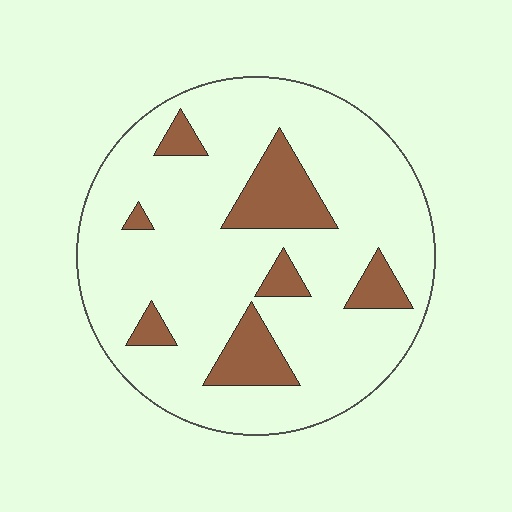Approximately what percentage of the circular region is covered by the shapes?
Approximately 15%.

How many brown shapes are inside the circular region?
7.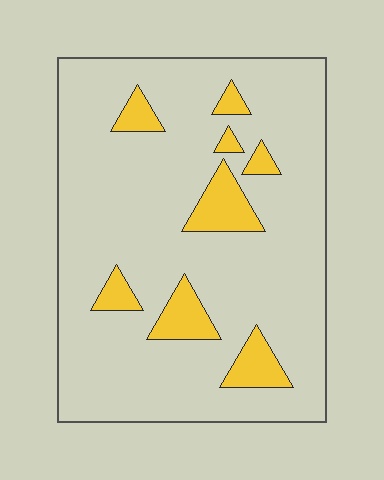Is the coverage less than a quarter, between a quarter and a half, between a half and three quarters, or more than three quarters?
Less than a quarter.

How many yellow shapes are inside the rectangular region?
8.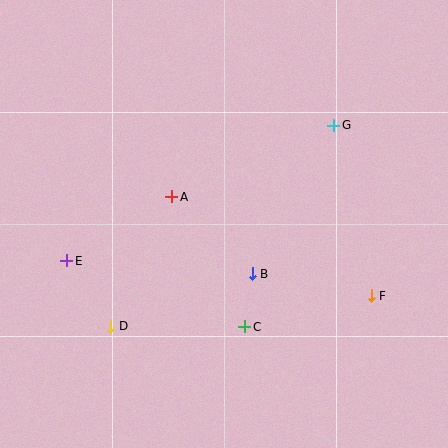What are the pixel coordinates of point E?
Point E is at (67, 261).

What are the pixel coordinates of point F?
Point F is at (371, 296).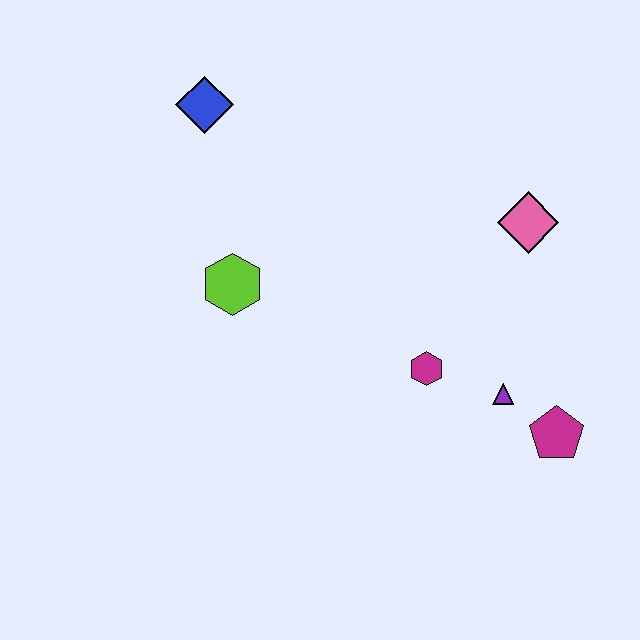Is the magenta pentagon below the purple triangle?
Yes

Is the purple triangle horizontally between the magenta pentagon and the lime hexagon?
Yes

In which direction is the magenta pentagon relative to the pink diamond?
The magenta pentagon is below the pink diamond.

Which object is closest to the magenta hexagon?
The purple triangle is closest to the magenta hexagon.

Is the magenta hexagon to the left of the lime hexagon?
No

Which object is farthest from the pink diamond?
The blue diamond is farthest from the pink diamond.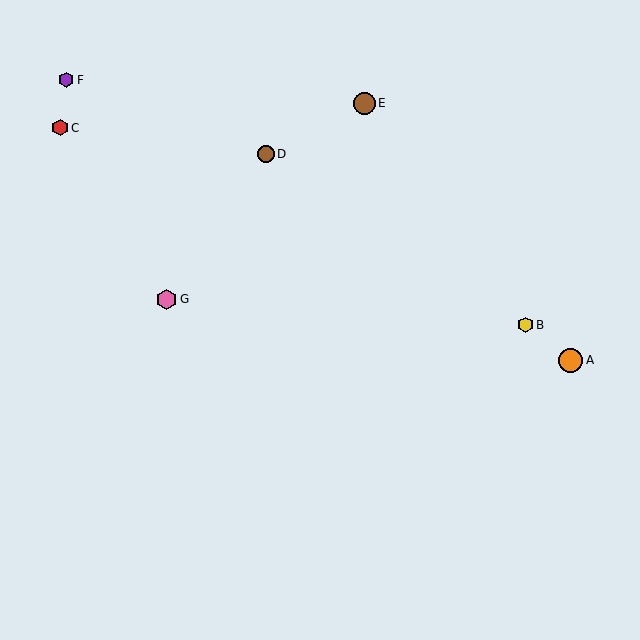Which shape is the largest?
The orange circle (labeled A) is the largest.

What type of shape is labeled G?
Shape G is a pink hexagon.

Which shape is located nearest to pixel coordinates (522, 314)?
The yellow hexagon (labeled B) at (526, 325) is nearest to that location.